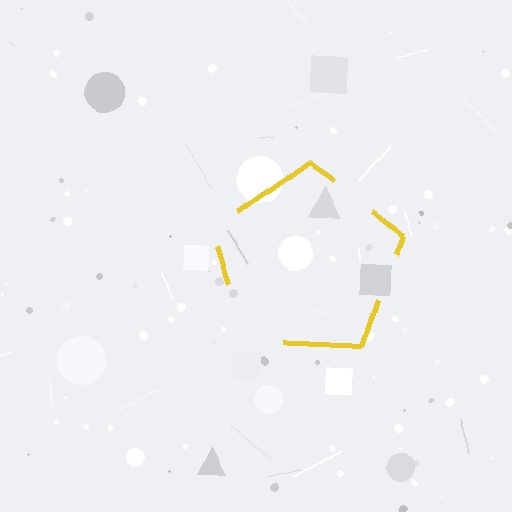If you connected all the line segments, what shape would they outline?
They would outline a pentagon.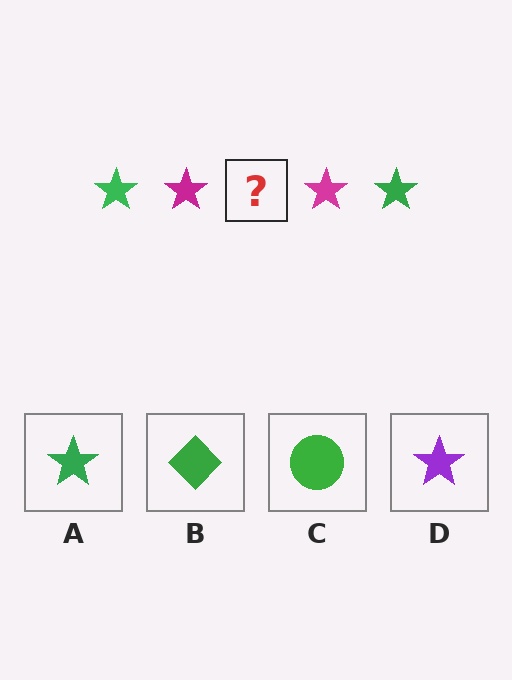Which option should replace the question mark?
Option A.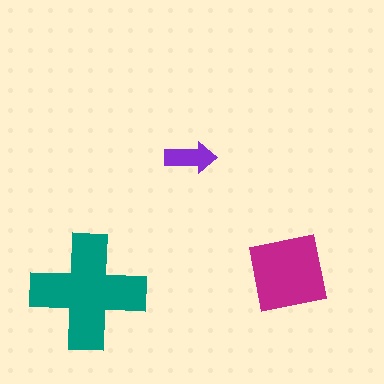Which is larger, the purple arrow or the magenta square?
The magenta square.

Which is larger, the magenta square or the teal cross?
The teal cross.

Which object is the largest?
The teal cross.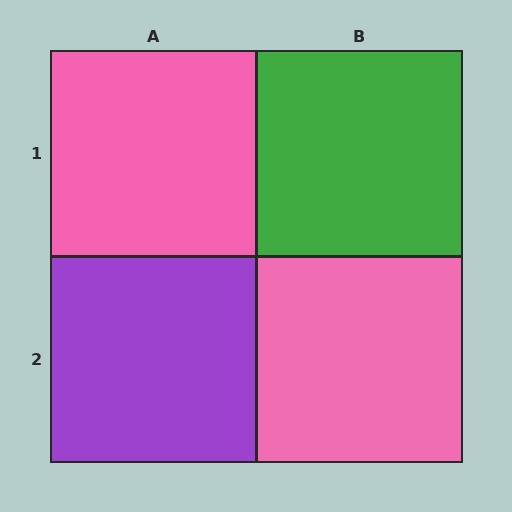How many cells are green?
1 cell is green.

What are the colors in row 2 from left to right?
Purple, pink.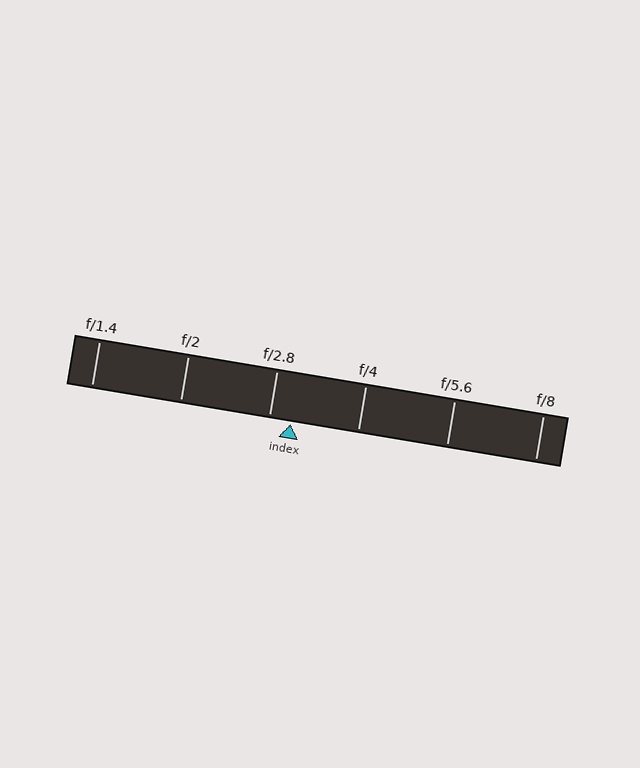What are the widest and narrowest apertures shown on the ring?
The widest aperture shown is f/1.4 and the narrowest is f/8.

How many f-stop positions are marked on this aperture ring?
There are 6 f-stop positions marked.